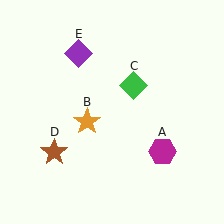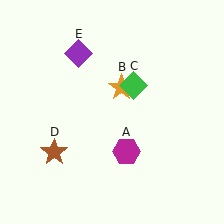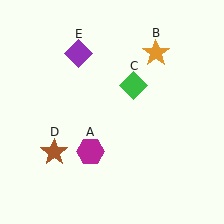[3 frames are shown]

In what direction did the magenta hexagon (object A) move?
The magenta hexagon (object A) moved left.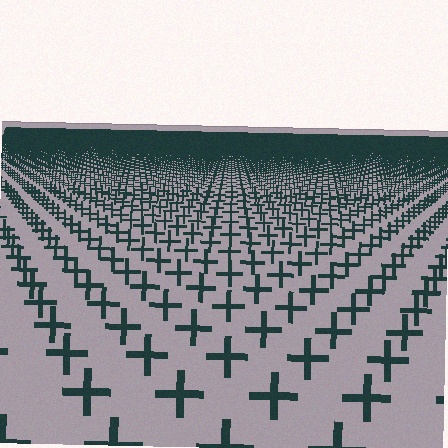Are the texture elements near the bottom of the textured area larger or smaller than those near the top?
Larger. Near the bottom, elements are closer to the viewer and appear at a bigger on-screen size.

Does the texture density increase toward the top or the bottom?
Density increases toward the top.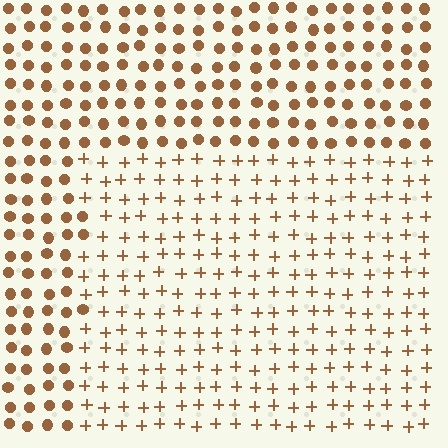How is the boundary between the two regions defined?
The boundary is defined by a change in element shape: plus signs inside vs. circles outside. All elements share the same color and spacing.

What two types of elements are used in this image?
The image uses plus signs inside the rectangle region and circles outside it.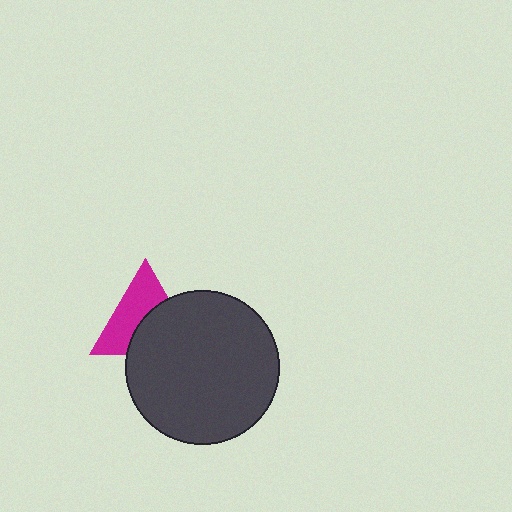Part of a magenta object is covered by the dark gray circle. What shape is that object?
It is a triangle.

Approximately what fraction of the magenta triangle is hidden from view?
Roughly 47% of the magenta triangle is hidden behind the dark gray circle.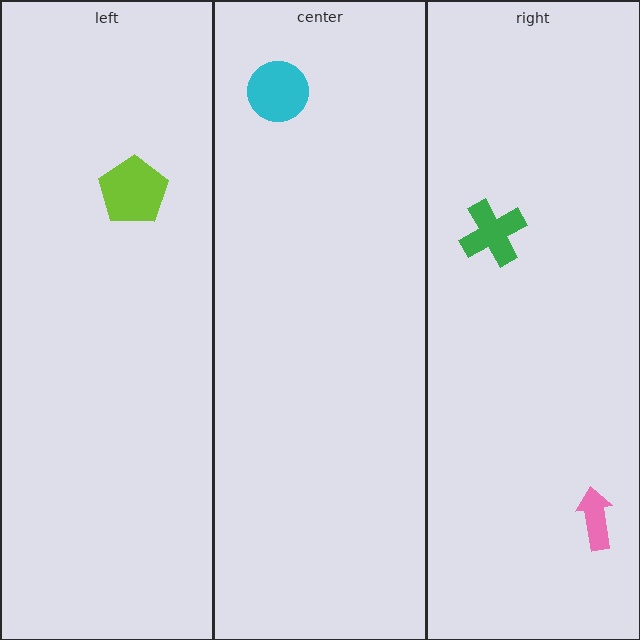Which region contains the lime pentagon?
The left region.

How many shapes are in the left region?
1.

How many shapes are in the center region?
1.